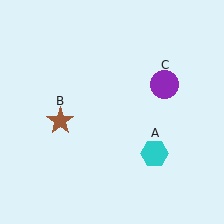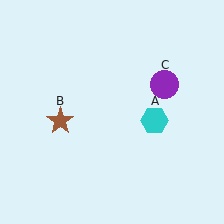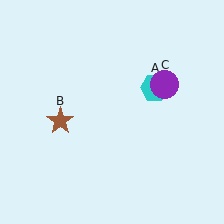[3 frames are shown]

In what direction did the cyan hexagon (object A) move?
The cyan hexagon (object A) moved up.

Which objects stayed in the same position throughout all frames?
Brown star (object B) and purple circle (object C) remained stationary.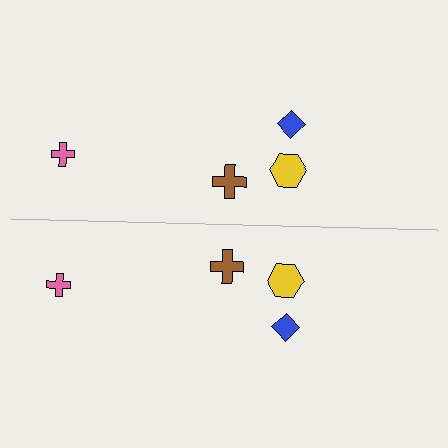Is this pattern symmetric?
Yes, this pattern has bilateral (reflection) symmetry.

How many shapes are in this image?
There are 8 shapes in this image.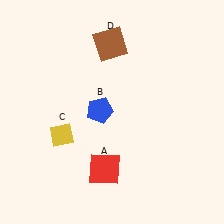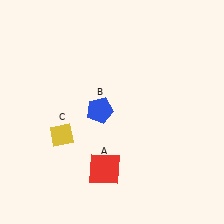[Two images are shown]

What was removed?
The brown square (D) was removed in Image 2.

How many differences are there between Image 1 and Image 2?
There is 1 difference between the two images.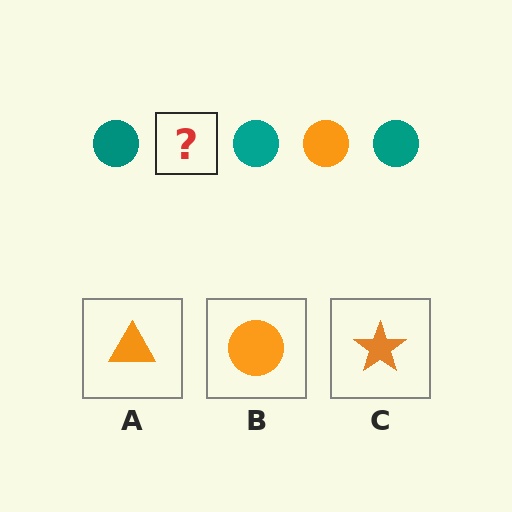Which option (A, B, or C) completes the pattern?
B.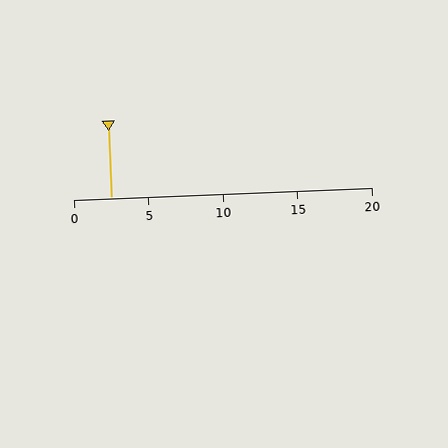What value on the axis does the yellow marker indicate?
The marker indicates approximately 2.5.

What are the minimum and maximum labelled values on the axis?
The axis runs from 0 to 20.